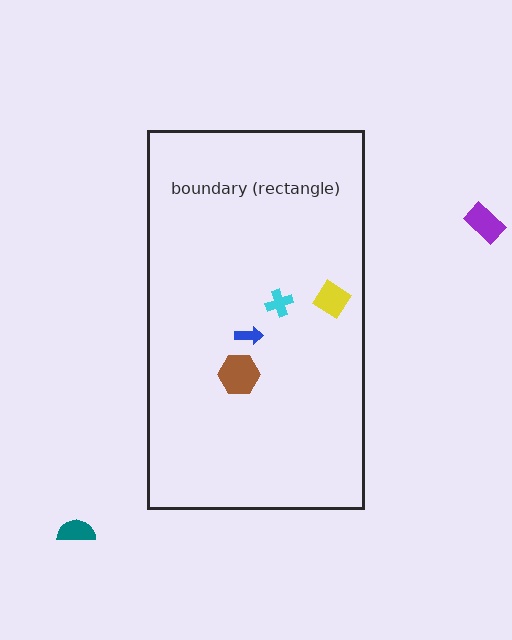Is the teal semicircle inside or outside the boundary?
Outside.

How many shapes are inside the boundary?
4 inside, 2 outside.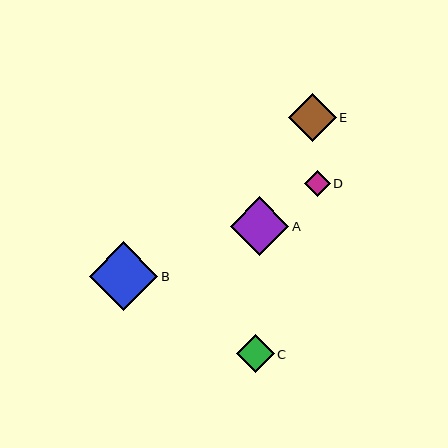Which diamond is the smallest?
Diamond D is the smallest with a size of approximately 26 pixels.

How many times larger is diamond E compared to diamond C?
Diamond E is approximately 1.3 times the size of diamond C.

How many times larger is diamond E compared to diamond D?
Diamond E is approximately 1.9 times the size of diamond D.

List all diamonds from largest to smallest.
From largest to smallest: B, A, E, C, D.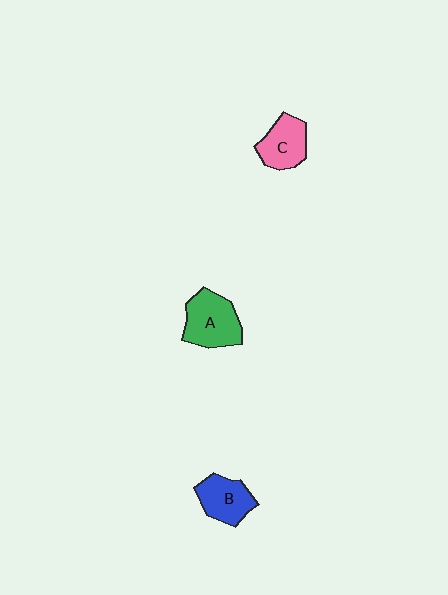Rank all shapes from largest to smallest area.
From largest to smallest: A (green), B (blue), C (pink).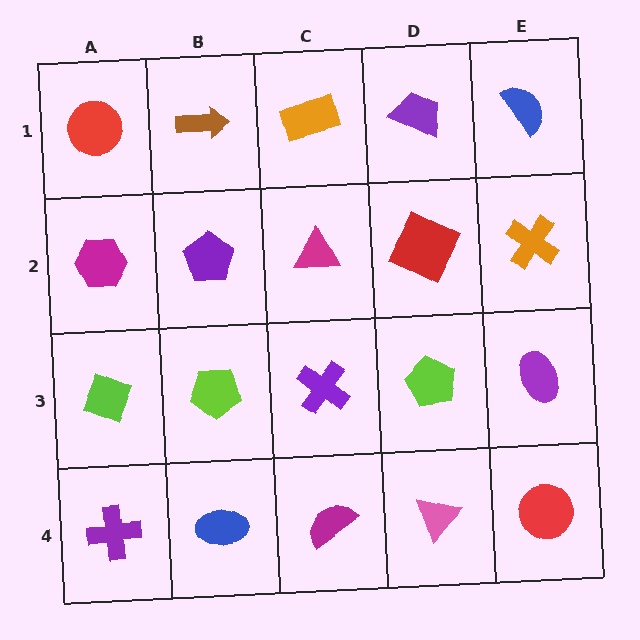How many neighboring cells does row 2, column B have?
4.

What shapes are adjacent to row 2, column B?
A brown arrow (row 1, column B), a lime pentagon (row 3, column B), a magenta hexagon (row 2, column A), a magenta triangle (row 2, column C).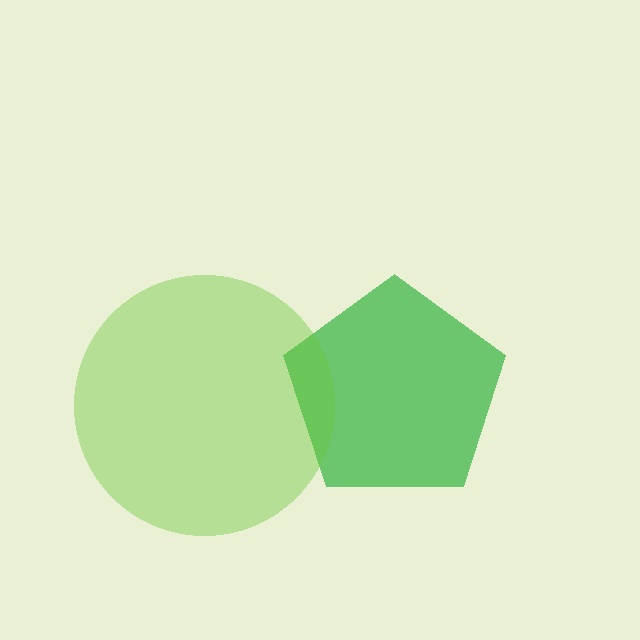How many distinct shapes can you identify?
There are 2 distinct shapes: a green pentagon, a lime circle.